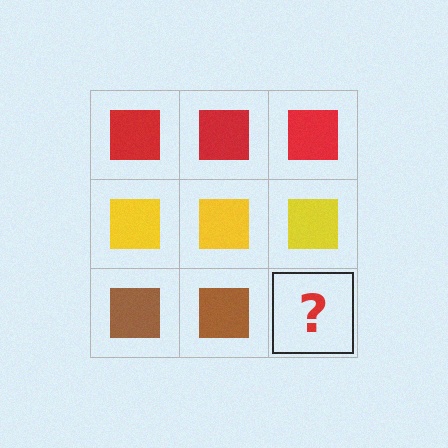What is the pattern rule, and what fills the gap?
The rule is that each row has a consistent color. The gap should be filled with a brown square.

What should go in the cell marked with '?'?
The missing cell should contain a brown square.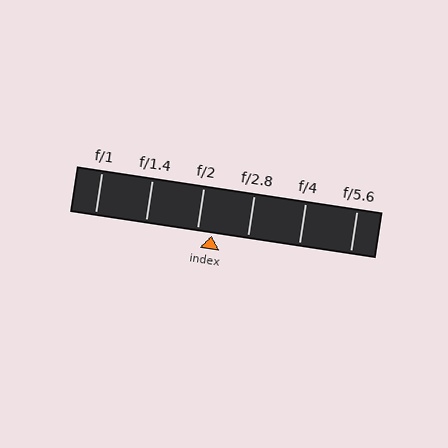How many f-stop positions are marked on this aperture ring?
There are 6 f-stop positions marked.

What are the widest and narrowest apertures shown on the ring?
The widest aperture shown is f/1 and the narrowest is f/5.6.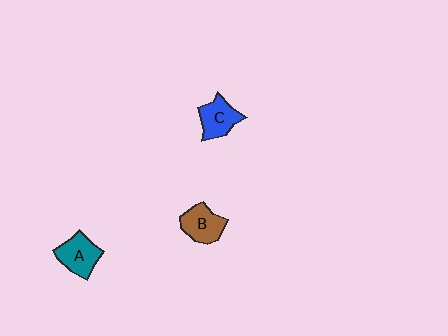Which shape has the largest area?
Shape A (teal).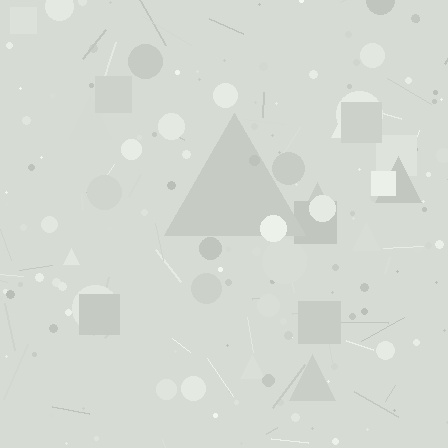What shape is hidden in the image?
A triangle is hidden in the image.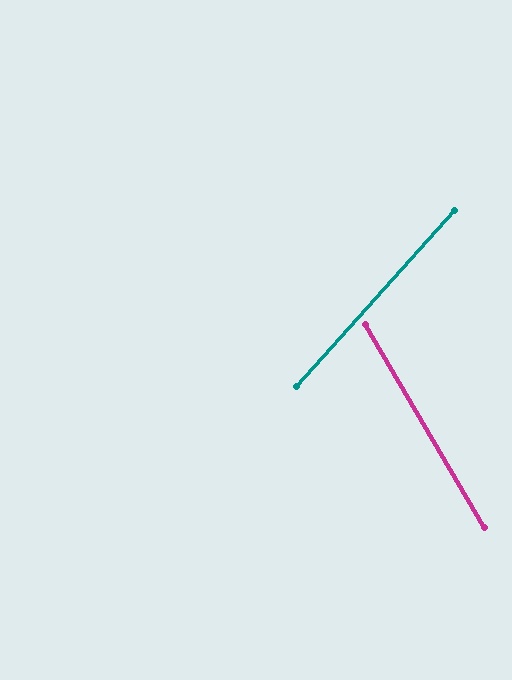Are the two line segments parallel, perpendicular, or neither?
Neither parallel nor perpendicular — they differ by about 72°.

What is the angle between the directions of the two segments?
Approximately 72 degrees.